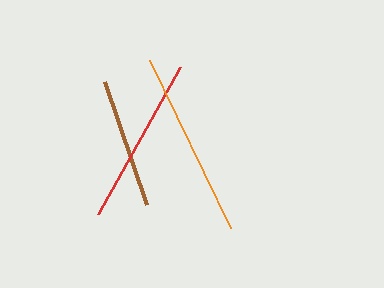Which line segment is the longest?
The orange line is the longest at approximately 187 pixels.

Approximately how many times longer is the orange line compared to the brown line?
The orange line is approximately 1.4 times the length of the brown line.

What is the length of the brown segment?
The brown segment is approximately 130 pixels long.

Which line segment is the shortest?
The brown line is the shortest at approximately 130 pixels.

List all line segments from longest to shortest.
From longest to shortest: orange, red, brown.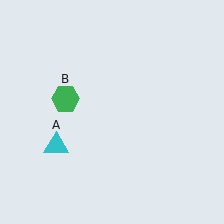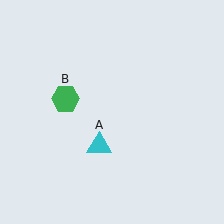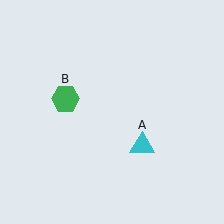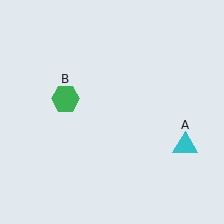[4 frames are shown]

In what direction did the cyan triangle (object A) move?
The cyan triangle (object A) moved right.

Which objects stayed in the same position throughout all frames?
Green hexagon (object B) remained stationary.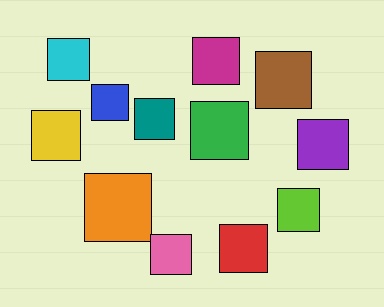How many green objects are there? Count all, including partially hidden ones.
There is 1 green object.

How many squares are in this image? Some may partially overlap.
There are 12 squares.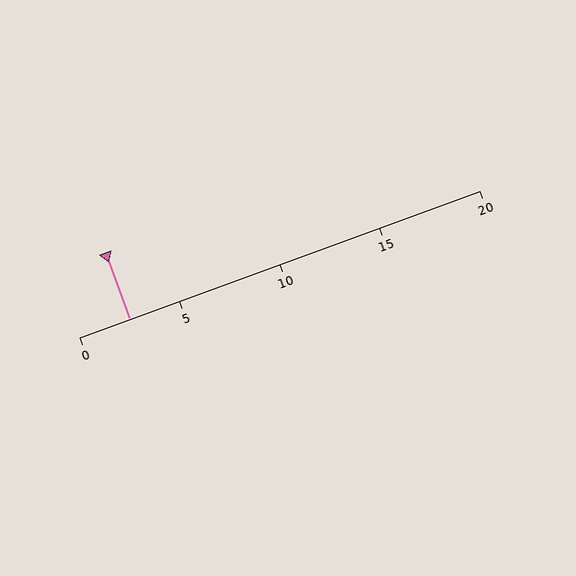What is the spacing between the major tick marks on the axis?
The major ticks are spaced 5 apart.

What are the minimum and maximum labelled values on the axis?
The axis runs from 0 to 20.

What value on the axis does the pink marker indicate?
The marker indicates approximately 2.5.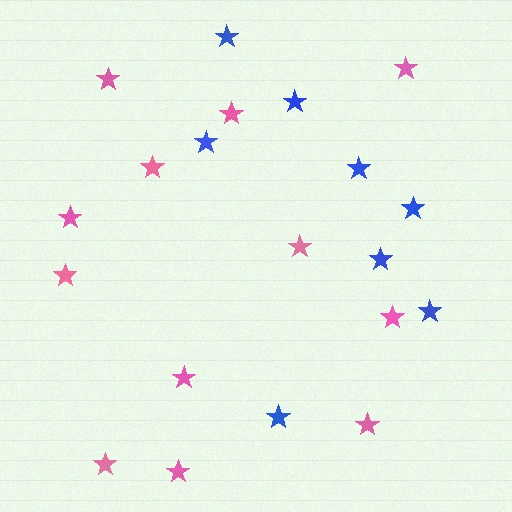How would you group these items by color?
There are 2 groups: one group of blue stars (8) and one group of pink stars (12).